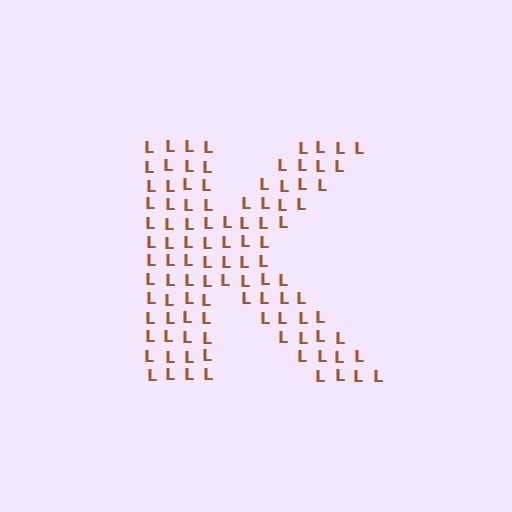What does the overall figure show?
The overall figure shows the letter K.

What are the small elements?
The small elements are letter L's.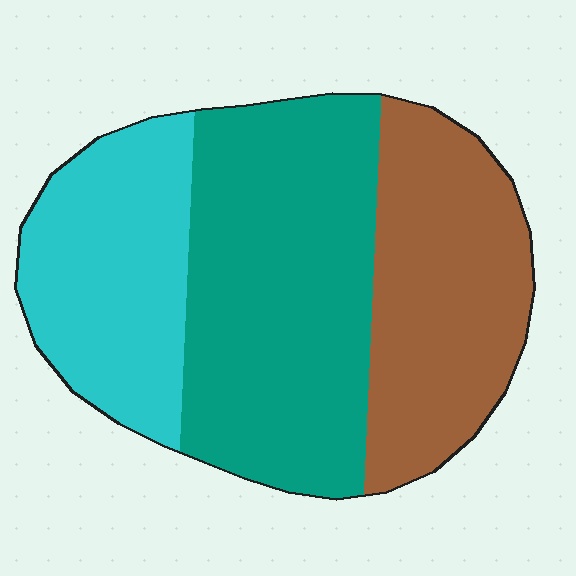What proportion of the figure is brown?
Brown takes up about one third (1/3) of the figure.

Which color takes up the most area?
Teal, at roughly 45%.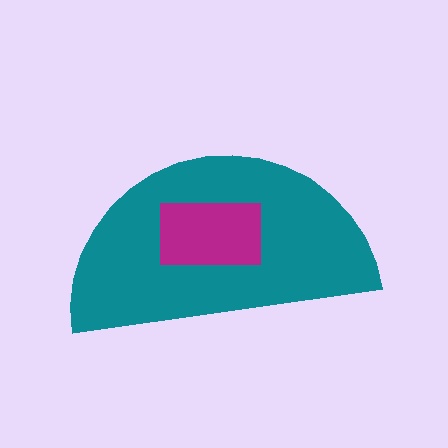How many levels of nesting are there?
2.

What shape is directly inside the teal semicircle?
The magenta rectangle.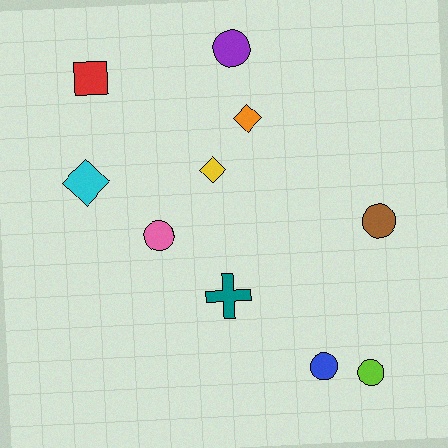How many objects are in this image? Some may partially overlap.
There are 10 objects.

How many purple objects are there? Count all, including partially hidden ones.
There is 1 purple object.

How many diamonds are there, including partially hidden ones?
There are 3 diamonds.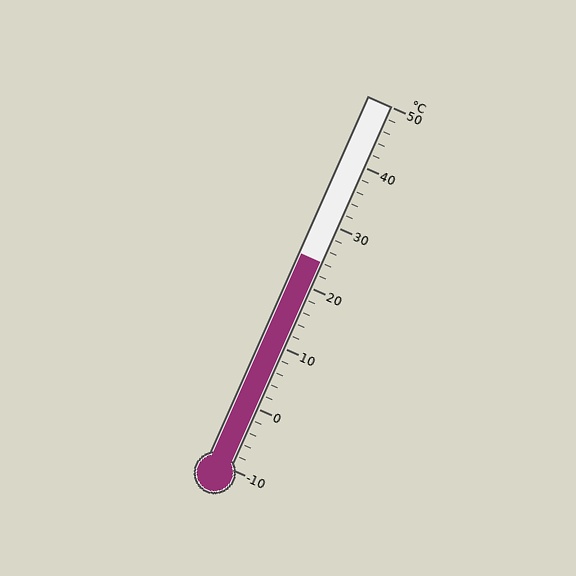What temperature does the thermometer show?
The thermometer shows approximately 24°C.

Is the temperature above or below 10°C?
The temperature is above 10°C.